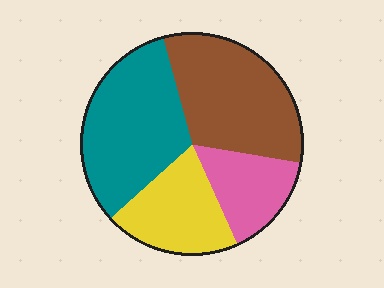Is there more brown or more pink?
Brown.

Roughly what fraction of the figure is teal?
Teal covers 33% of the figure.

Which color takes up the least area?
Pink, at roughly 15%.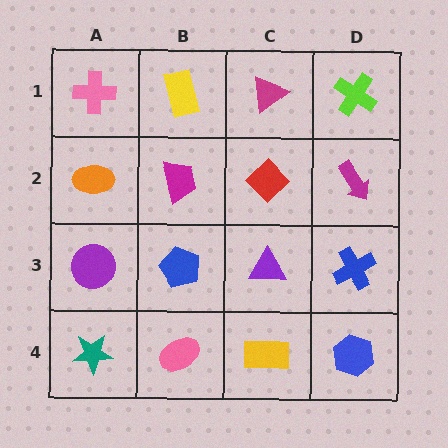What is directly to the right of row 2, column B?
A red diamond.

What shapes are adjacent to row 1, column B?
A magenta trapezoid (row 2, column B), a pink cross (row 1, column A), a magenta triangle (row 1, column C).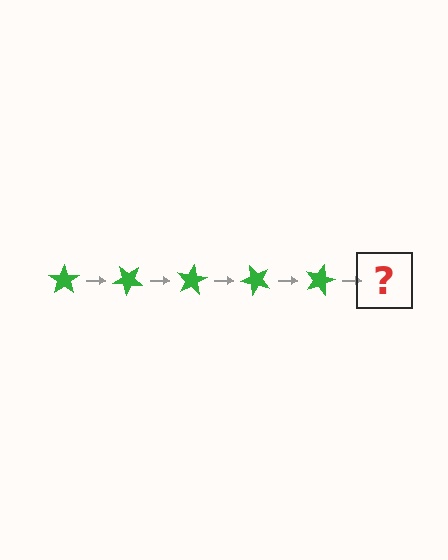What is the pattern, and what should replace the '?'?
The pattern is that the star rotates 40 degrees each step. The '?' should be a green star rotated 200 degrees.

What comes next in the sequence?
The next element should be a green star rotated 200 degrees.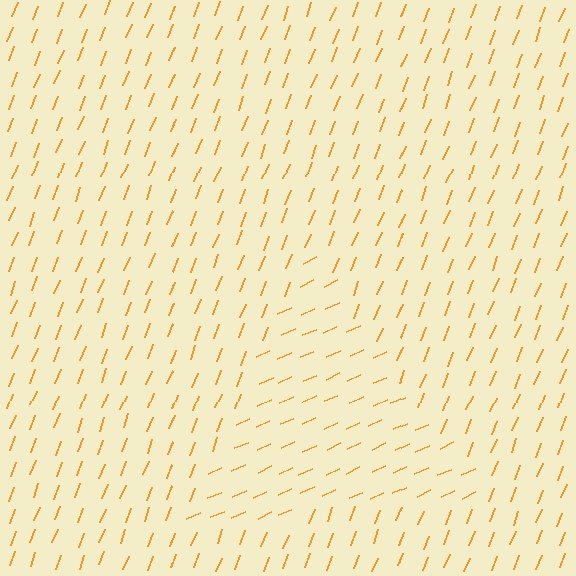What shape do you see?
I see a triangle.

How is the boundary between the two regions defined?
The boundary is defined purely by a change in line orientation (approximately 45 degrees difference). All lines are the same color and thickness.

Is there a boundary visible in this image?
Yes, there is a texture boundary formed by a change in line orientation.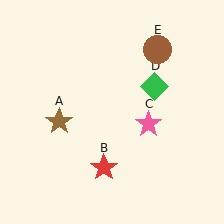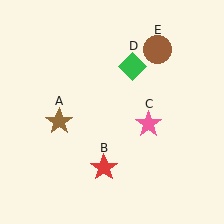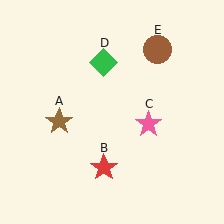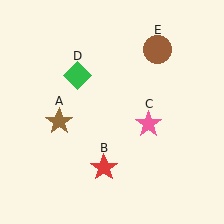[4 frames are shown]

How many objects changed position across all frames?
1 object changed position: green diamond (object D).